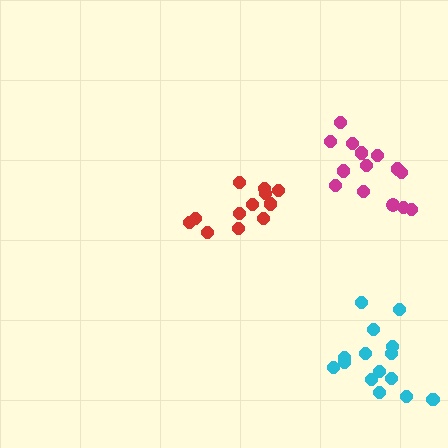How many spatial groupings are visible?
There are 3 spatial groupings.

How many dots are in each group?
Group 1: 12 dots, Group 2: 14 dots, Group 3: 15 dots (41 total).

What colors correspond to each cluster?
The clusters are colored: red, magenta, cyan.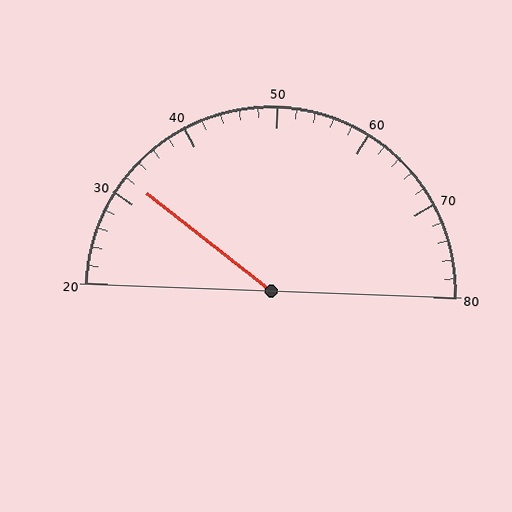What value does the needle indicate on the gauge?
The needle indicates approximately 32.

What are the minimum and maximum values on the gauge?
The gauge ranges from 20 to 80.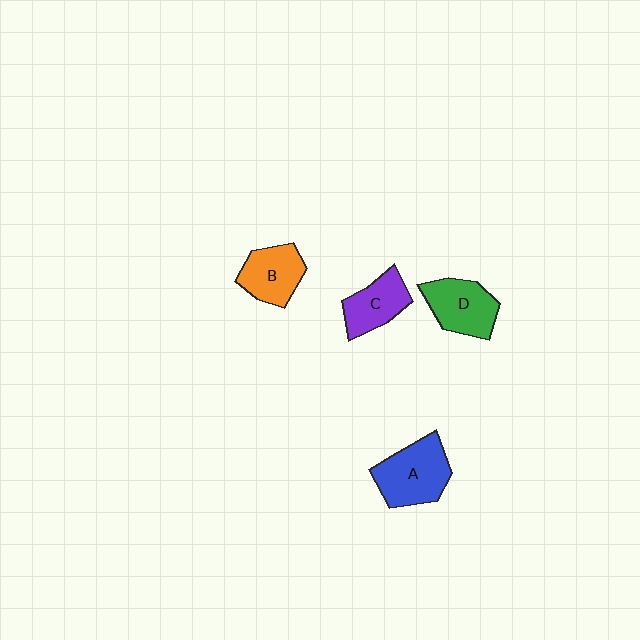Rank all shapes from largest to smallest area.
From largest to smallest: A (blue), D (green), B (orange), C (purple).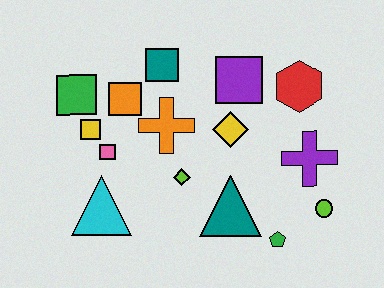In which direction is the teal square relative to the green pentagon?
The teal square is above the green pentagon.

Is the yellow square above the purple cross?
Yes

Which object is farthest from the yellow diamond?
The green square is farthest from the yellow diamond.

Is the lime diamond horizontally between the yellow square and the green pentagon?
Yes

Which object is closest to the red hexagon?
The purple square is closest to the red hexagon.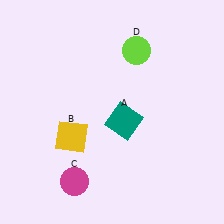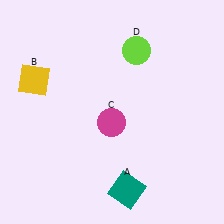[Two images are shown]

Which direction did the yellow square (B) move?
The yellow square (B) moved up.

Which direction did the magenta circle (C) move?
The magenta circle (C) moved up.